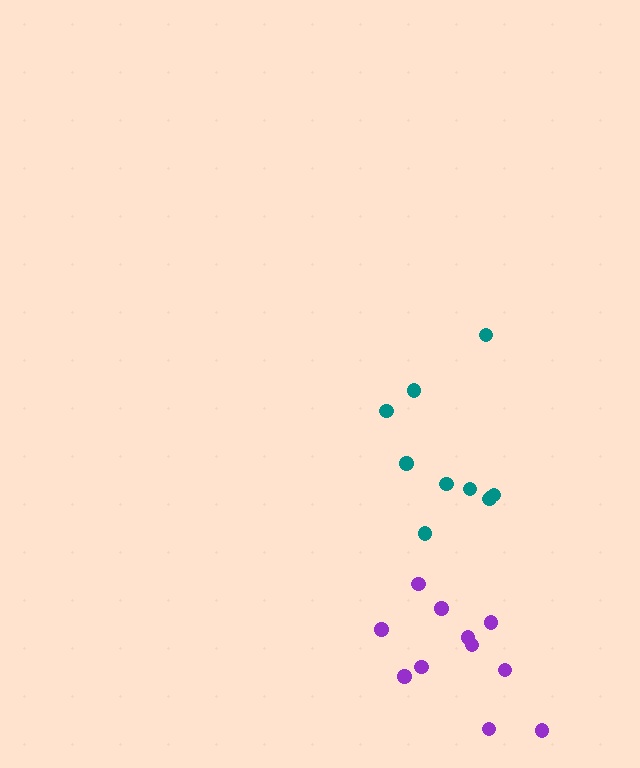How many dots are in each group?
Group 1: 11 dots, Group 2: 10 dots (21 total).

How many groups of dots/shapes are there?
There are 2 groups.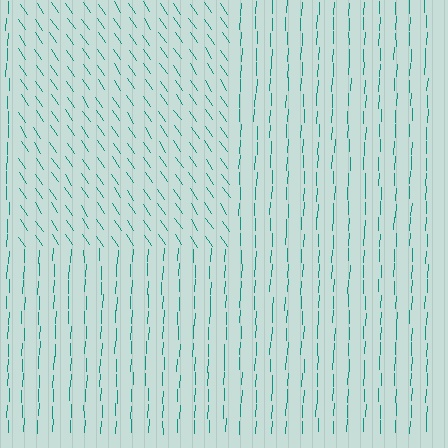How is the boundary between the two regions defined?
The boundary is defined purely by a change in line orientation (approximately 36 degrees difference). All lines are the same color and thickness.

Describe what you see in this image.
The image is filled with small teal line segments. A rectangle region in the image has lines oriented differently from the surrounding lines, creating a visible texture boundary.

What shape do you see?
I see a rectangle.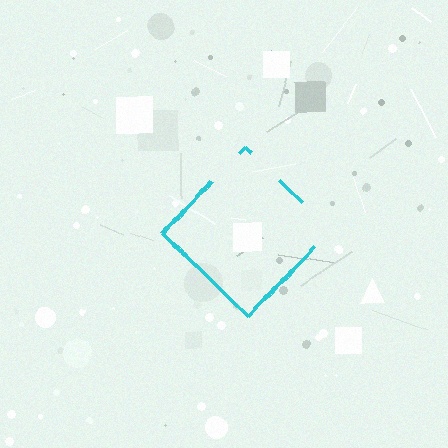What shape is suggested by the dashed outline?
The dashed outline suggests a diamond.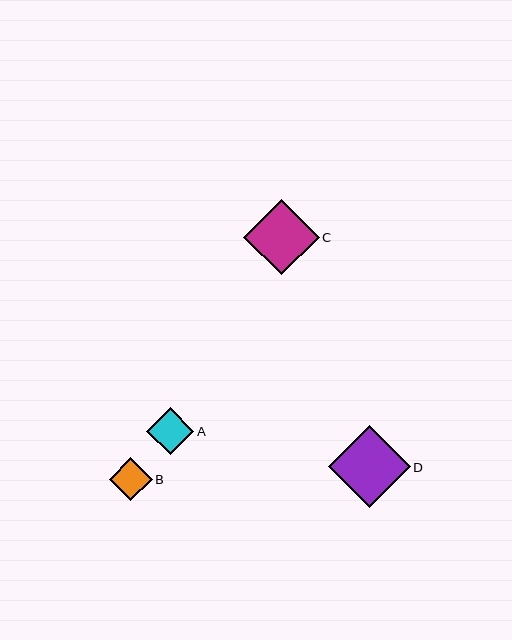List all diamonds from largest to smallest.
From largest to smallest: D, C, A, B.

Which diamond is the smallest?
Diamond B is the smallest with a size of approximately 43 pixels.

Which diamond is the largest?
Diamond D is the largest with a size of approximately 81 pixels.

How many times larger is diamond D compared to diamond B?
Diamond D is approximately 1.9 times the size of diamond B.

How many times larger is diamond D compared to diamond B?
Diamond D is approximately 1.9 times the size of diamond B.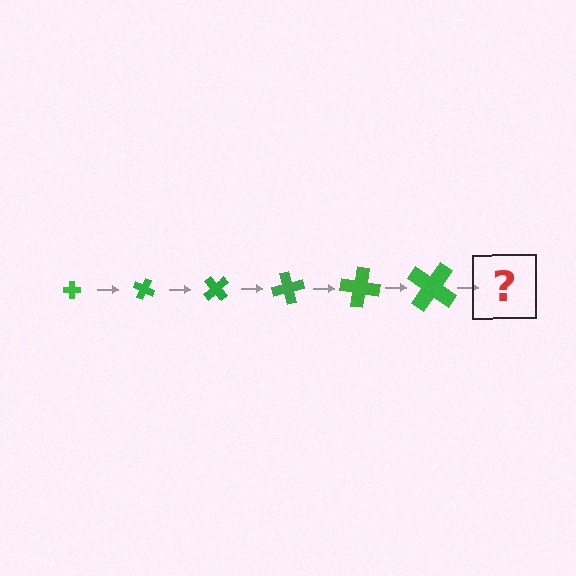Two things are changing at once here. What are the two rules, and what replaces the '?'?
The two rules are that the cross grows larger each step and it rotates 25 degrees each step. The '?' should be a cross, larger than the previous one and rotated 150 degrees from the start.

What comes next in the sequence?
The next element should be a cross, larger than the previous one and rotated 150 degrees from the start.